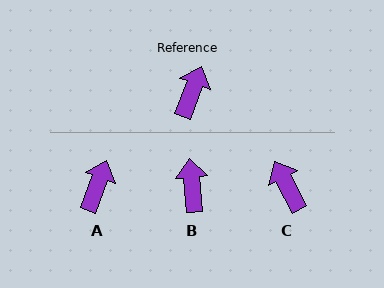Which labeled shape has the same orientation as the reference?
A.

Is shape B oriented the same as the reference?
No, it is off by about 26 degrees.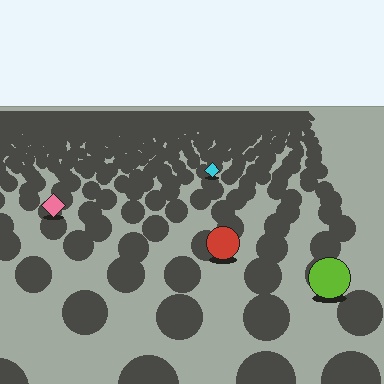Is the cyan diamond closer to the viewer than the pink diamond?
No. The pink diamond is closer — you can tell from the texture gradient: the ground texture is coarser near it.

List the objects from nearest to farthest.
From nearest to farthest: the lime circle, the red circle, the pink diamond, the cyan diamond.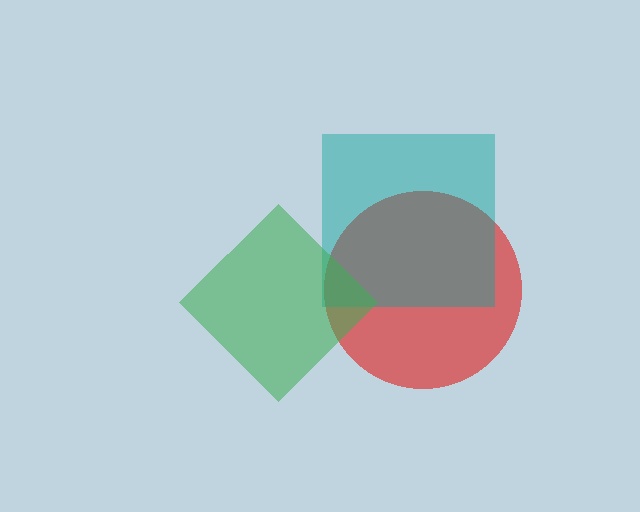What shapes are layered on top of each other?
The layered shapes are: a red circle, a teal square, a green diamond.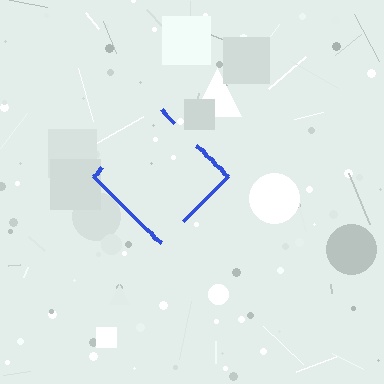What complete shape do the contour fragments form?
The contour fragments form a diamond.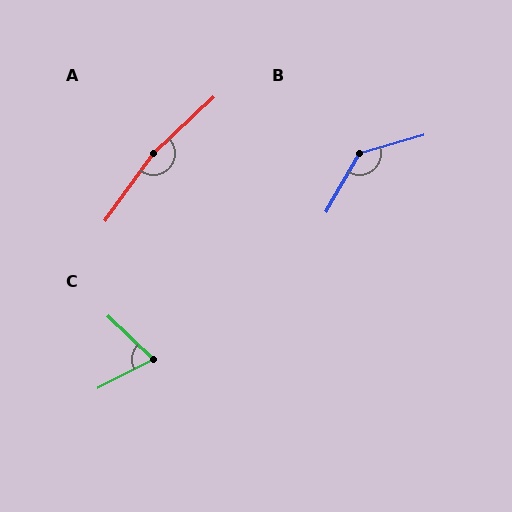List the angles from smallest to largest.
C (71°), B (136°), A (169°).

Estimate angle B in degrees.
Approximately 136 degrees.